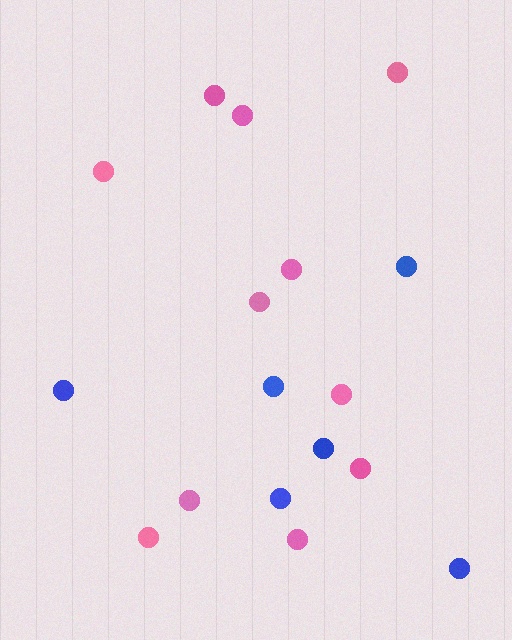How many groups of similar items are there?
There are 2 groups: one group of blue circles (6) and one group of pink circles (11).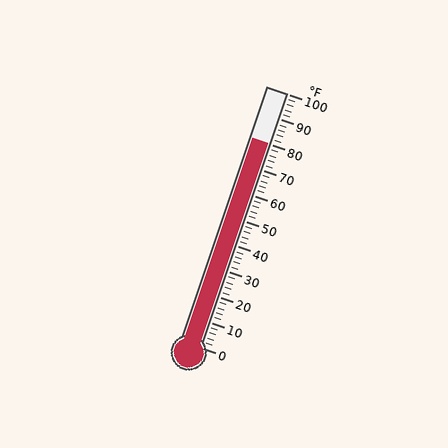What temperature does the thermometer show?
The thermometer shows approximately 80°F.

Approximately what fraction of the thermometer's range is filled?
The thermometer is filled to approximately 80% of its range.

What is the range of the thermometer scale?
The thermometer scale ranges from 0°F to 100°F.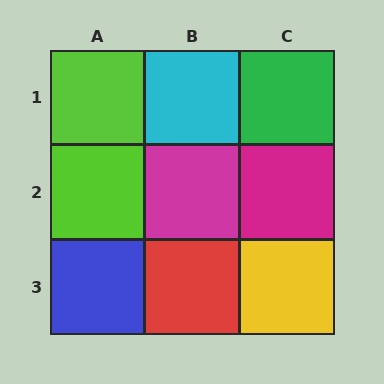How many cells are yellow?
1 cell is yellow.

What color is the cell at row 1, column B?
Cyan.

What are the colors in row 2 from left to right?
Lime, magenta, magenta.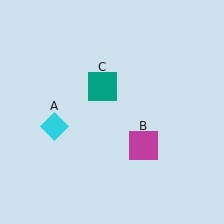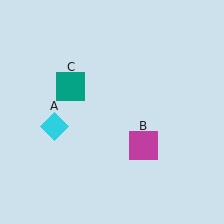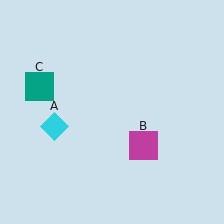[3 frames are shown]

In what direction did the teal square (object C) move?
The teal square (object C) moved left.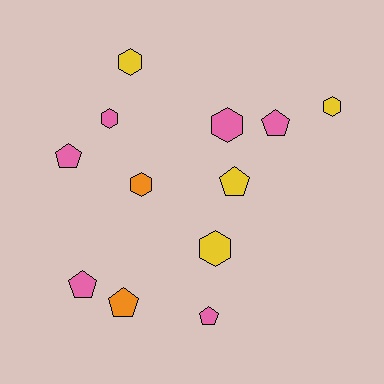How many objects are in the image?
There are 12 objects.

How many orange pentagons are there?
There is 1 orange pentagon.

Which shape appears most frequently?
Hexagon, with 6 objects.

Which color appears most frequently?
Pink, with 6 objects.